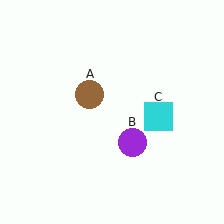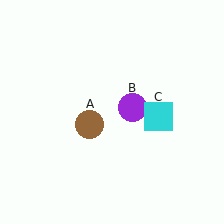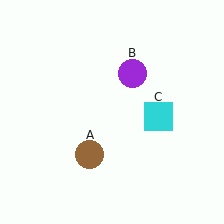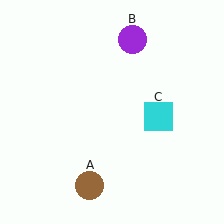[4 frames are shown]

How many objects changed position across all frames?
2 objects changed position: brown circle (object A), purple circle (object B).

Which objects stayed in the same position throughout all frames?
Cyan square (object C) remained stationary.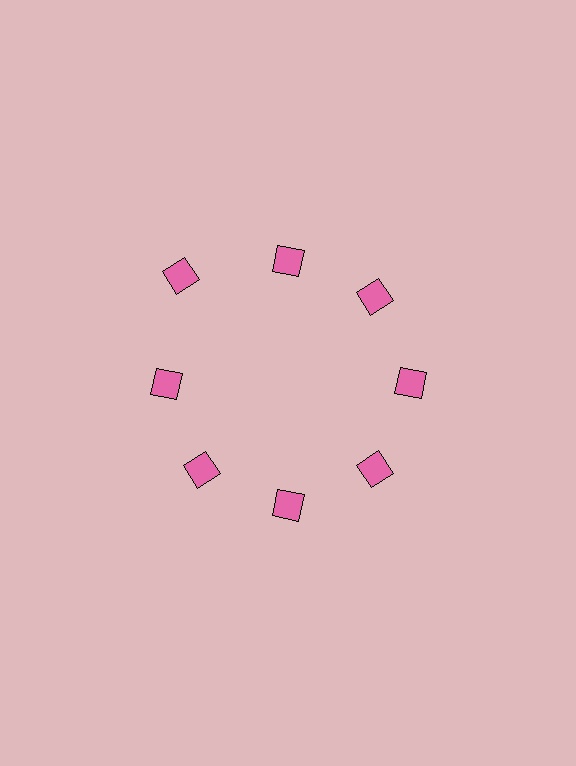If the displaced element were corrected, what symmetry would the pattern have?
It would have 8-fold rotational symmetry — the pattern would map onto itself every 45 degrees.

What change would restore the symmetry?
The symmetry would be restored by moving it inward, back onto the ring so that all 8 squares sit at equal angles and equal distance from the center.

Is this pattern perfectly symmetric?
No. The 8 pink squares are arranged in a ring, but one element near the 10 o'clock position is pushed outward from the center, breaking the 8-fold rotational symmetry.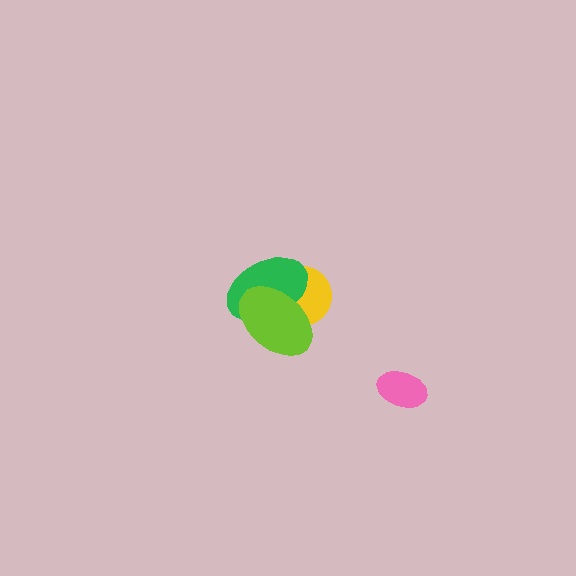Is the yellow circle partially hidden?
Yes, it is partially covered by another shape.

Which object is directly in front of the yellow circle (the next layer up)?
The green ellipse is directly in front of the yellow circle.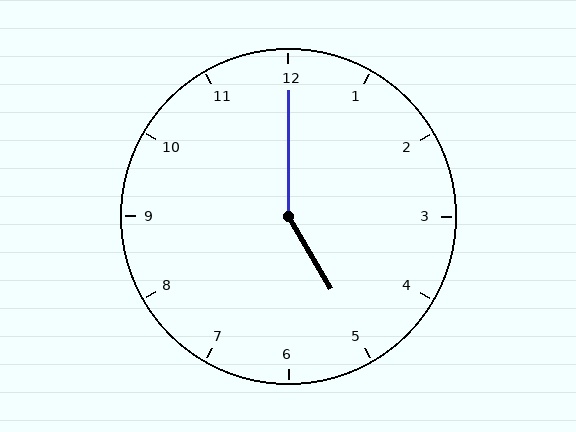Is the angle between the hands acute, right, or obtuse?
It is obtuse.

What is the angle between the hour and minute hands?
Approximately 150 degrees.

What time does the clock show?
5:00.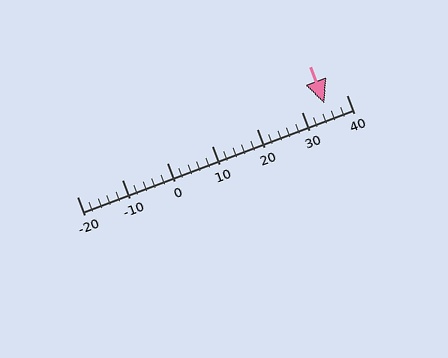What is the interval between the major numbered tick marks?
The major tick marks are spaced 10 units apart.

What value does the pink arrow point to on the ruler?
The pink arrow points to approximately 35.